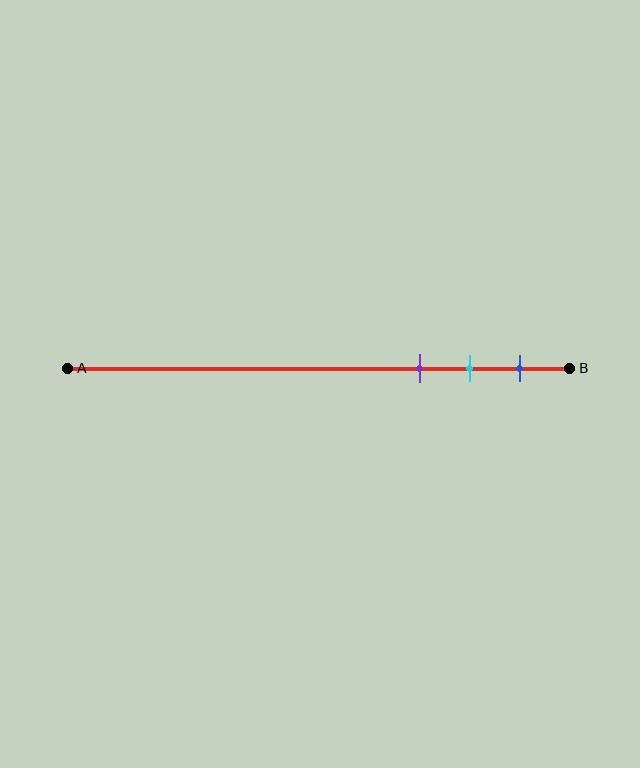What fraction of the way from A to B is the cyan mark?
The cyan mark is approximately 80% (0.8) of the way from A to B.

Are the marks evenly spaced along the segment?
Yes, the marks are approximately evenly spaced.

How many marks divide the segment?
There are 3 marks dividing the segment.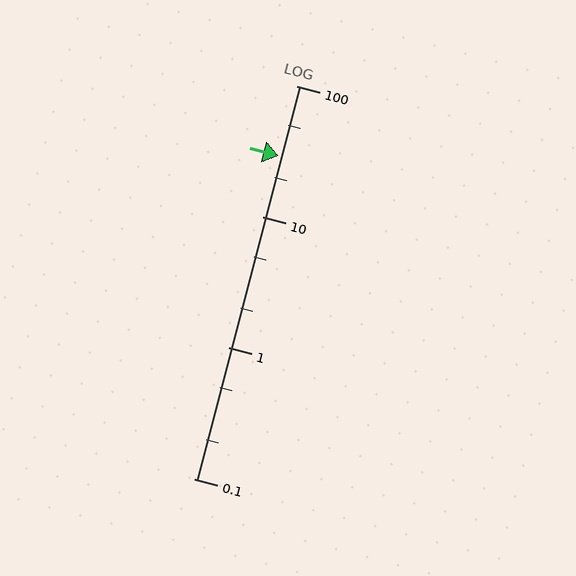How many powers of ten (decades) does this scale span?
The scale spans 3 decades, from 0.1 to 100.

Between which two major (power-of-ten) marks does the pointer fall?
The pointer is between 10 and 100.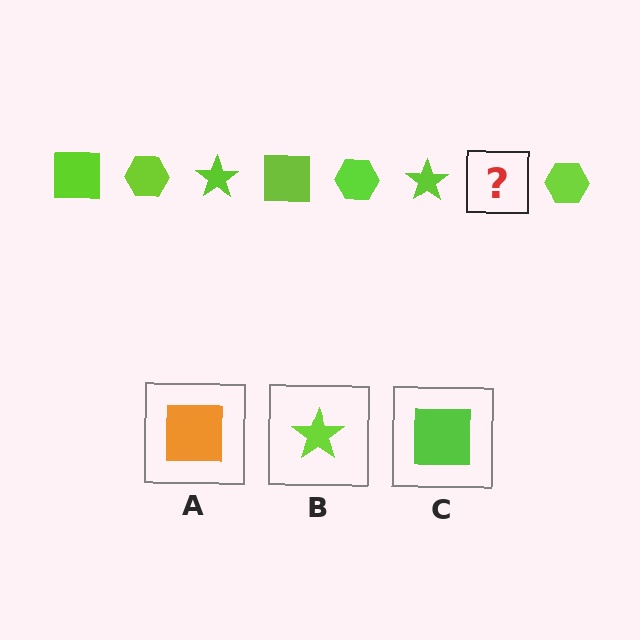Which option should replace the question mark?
Option C.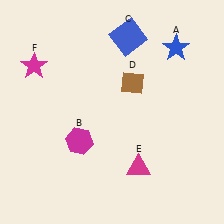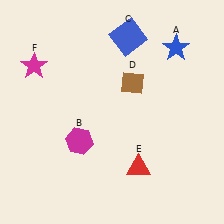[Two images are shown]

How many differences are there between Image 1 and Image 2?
There is 1 difference between the two images.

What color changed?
The triangle (E) changed from magenta in Image 1 to red in Image 2.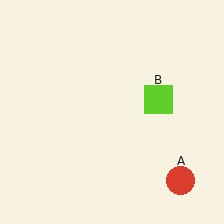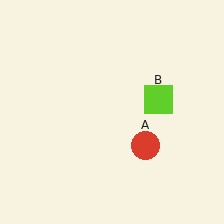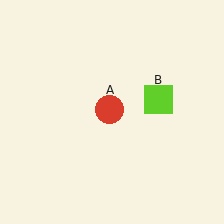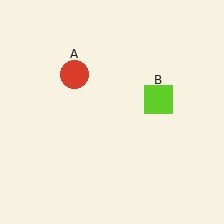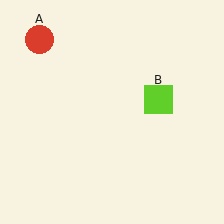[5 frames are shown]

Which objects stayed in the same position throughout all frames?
Lime square (object B) remained stationary.